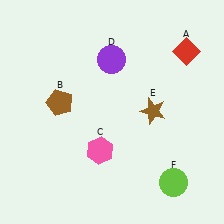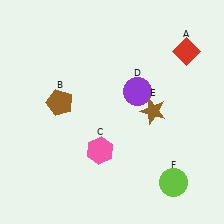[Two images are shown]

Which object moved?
The purple circle (D) moved down.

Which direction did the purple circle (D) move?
The purple circle (D) moved down.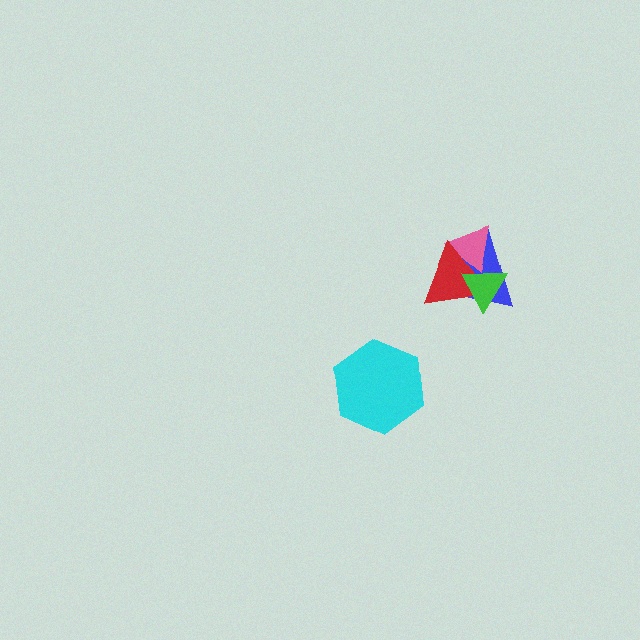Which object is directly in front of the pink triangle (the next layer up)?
The red triangle is directly in front of the pink triangle.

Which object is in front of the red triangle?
The green triangle is in front of the red triangle.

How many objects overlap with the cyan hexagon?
0 objects overlap with the cyan hexagon.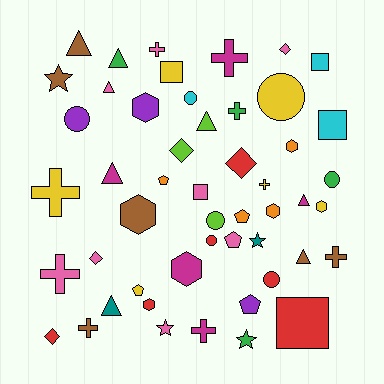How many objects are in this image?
There are 50 objects.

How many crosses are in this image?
There are 9 crosses.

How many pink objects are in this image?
There are 8 pink objects.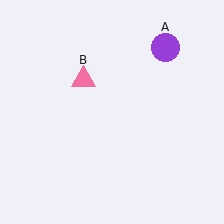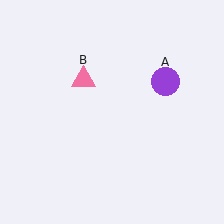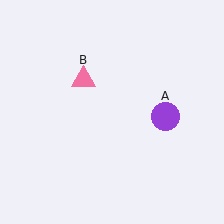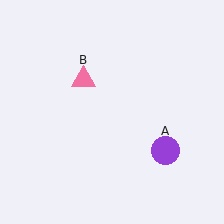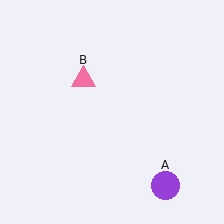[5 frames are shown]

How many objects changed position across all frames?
1 object changed position: purple circle (object A).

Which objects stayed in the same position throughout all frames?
Pink triangle (object B) remained stationary.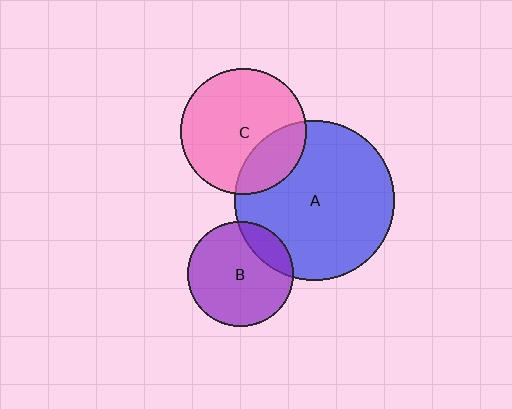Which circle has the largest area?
Circle A (blue).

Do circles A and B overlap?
Yes.